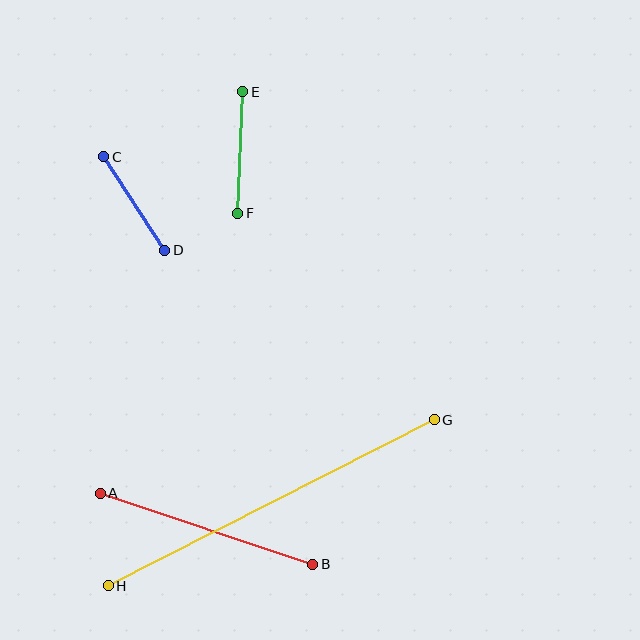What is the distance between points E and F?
The distance is approximately 121 pixels.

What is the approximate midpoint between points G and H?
The midpoint is at approximately (271, 503) pixels.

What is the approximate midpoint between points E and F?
The midpoint is at approximately (240, 153) pixels.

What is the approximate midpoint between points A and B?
The midpoint is at approximately (206, 529) pixels.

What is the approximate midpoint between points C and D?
The midpoint is at approximately (134, 204) pixels.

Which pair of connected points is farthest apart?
Points G and H are farthest apart.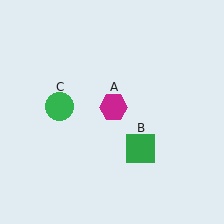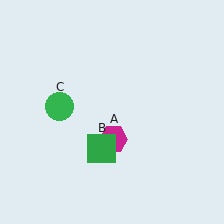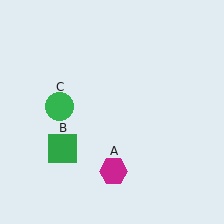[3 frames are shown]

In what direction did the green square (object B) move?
The green square (object B) moved left.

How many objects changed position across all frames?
2 objects changed position: magenta hexagon (object A), green square (object B).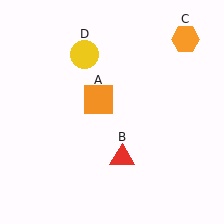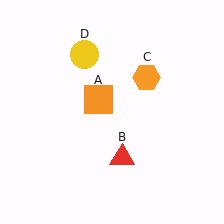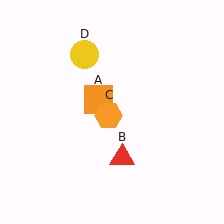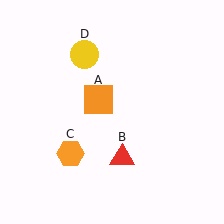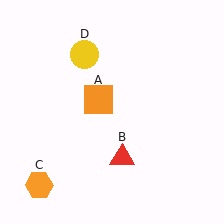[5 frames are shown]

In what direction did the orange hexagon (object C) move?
The orange hexagon (object C) moved down and to the left.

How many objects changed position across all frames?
1 object changed position: orange hexagon (object C).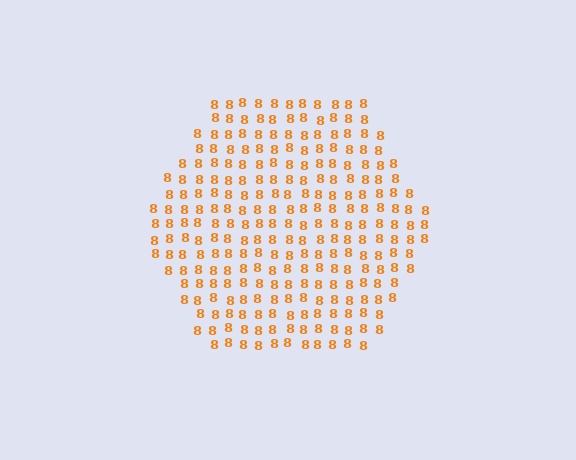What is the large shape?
The large shape is a hexagon.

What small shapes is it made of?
It is made of small digit 8's.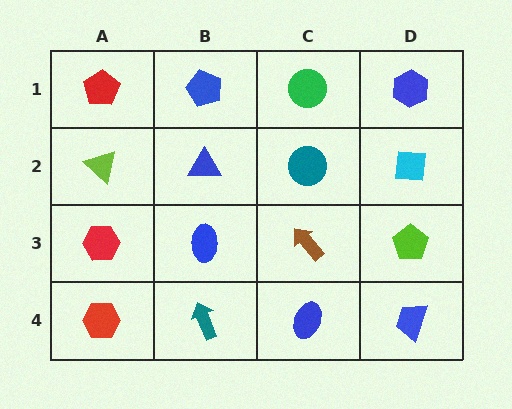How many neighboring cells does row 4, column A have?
2.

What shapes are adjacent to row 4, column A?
A red hexagon (row 3, column A), a teal arrow (row 4, column B).